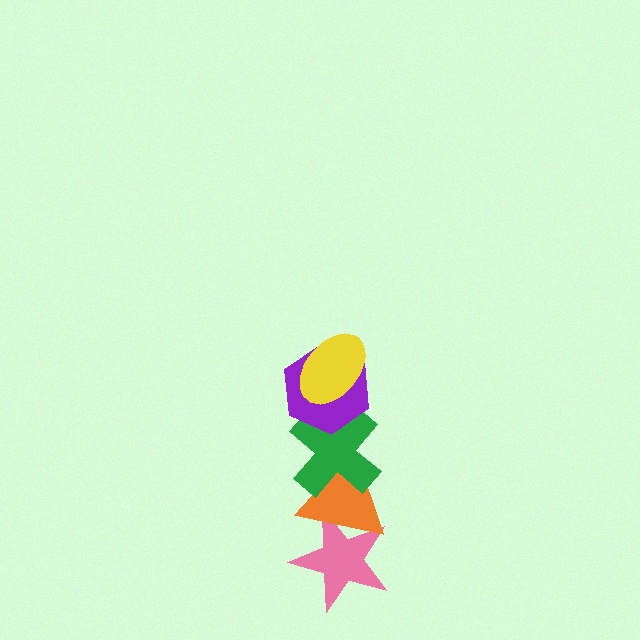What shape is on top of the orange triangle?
The green cross is on top of the orange triangle.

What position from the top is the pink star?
The pink star is 5th from the top.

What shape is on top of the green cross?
The purple hexagon is on top of the green cross.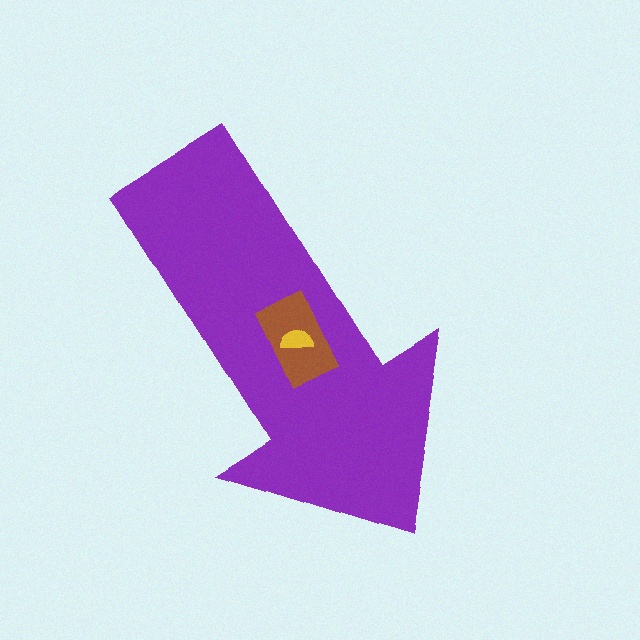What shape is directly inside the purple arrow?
The brown rectangle.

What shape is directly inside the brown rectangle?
The yellow semicircle.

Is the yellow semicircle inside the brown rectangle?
Yes.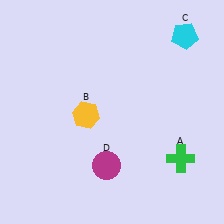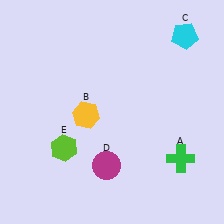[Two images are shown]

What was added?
A lime hexagon (E) was added in Image 2.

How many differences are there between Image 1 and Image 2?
There is 1 difference between the two images.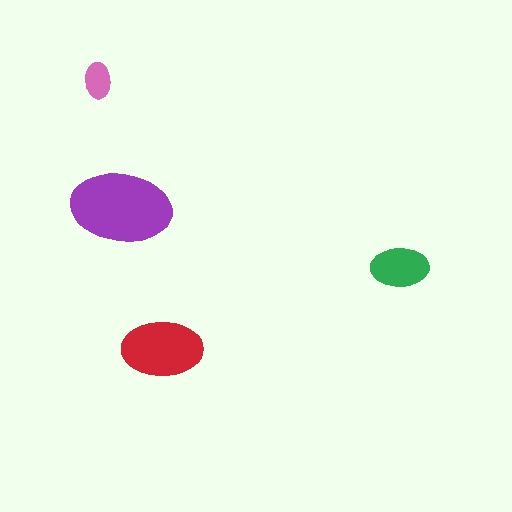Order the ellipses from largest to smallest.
the purple one, the red one, the green one, the pink one.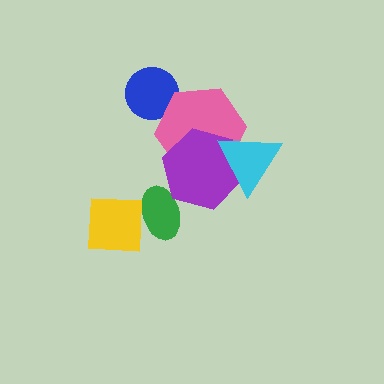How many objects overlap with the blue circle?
1 object overlaps with the blue circle.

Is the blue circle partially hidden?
Yes, it is partially covered by another shape.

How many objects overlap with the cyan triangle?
2 objects overlap with the cyan triangle.